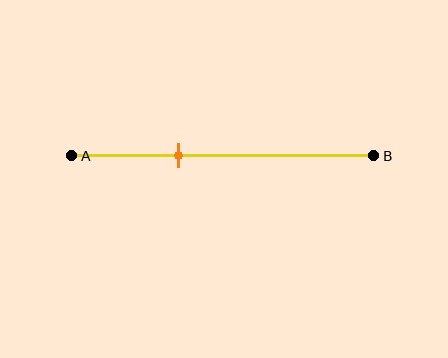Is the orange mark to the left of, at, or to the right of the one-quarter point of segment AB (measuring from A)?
The orange mark is to the right of the one-quarter point of segment AB.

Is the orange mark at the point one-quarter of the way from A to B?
No, the mark is at about 35% from A, not at the 25% one-quarter point.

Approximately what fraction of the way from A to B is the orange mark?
The orange mark is approximately 35% of the way from A to B.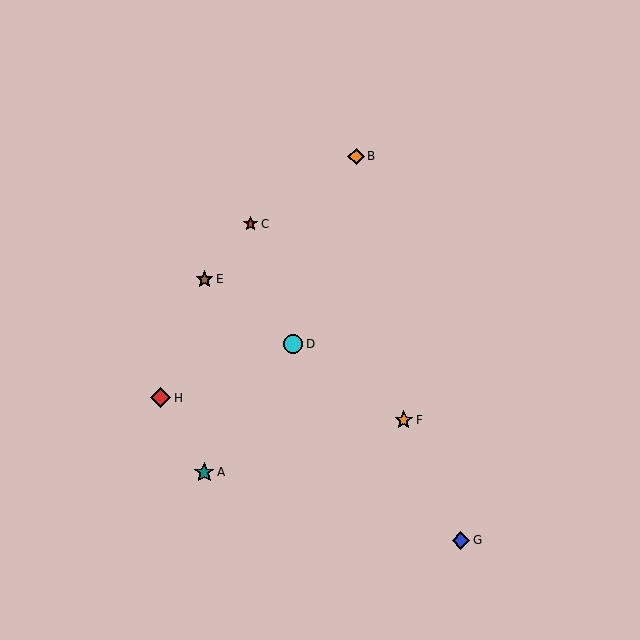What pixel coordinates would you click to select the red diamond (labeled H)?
Click at (161, 398) to select the red diamond H.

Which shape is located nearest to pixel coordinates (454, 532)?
The blue diamond (labeled G) at (461, 540) is nearest to that location.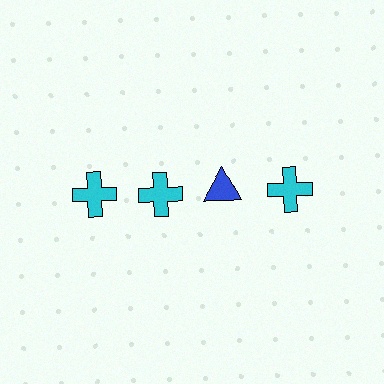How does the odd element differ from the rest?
It differs in both color (blue instead of cyan) and shape (triangle instead of cross).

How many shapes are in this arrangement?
There are 4 shapes arranged in a grid pattern.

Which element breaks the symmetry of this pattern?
The blue triangle in the top row, center column breaks the symmetry. All other shapes are cyan crosses.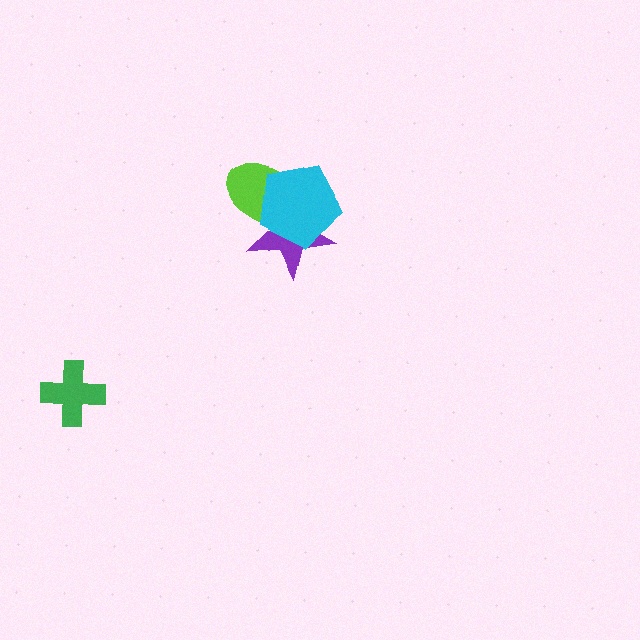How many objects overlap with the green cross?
0 objects overlap with the green cross.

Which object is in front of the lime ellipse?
The cyan pentagon is in front of the lime ellipse.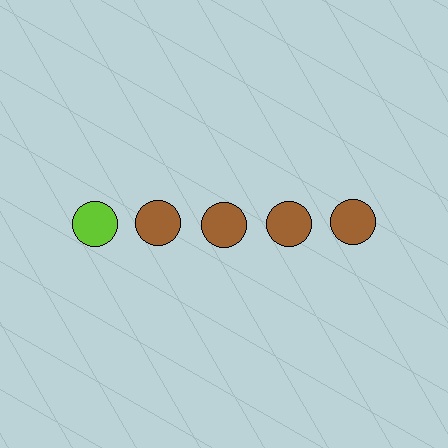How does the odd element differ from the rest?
It has a different color: lime instead of brown.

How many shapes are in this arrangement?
There are 5 shapes arranged in a grid pattern.